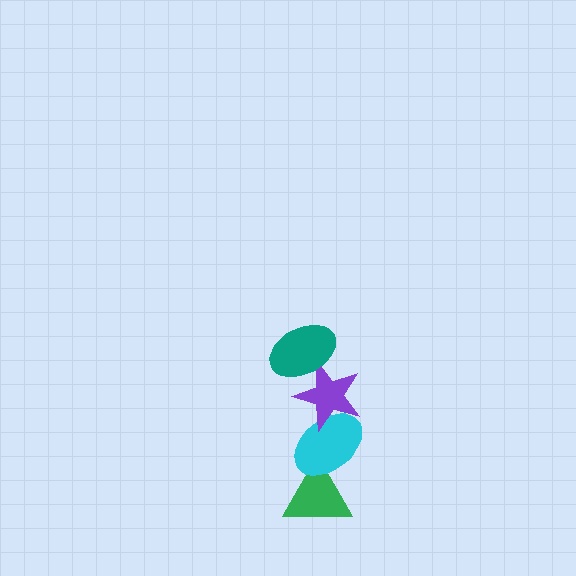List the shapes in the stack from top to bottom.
From top to bottom: the teal ellipse, the purple star, the cyan ellipse, the green triangle.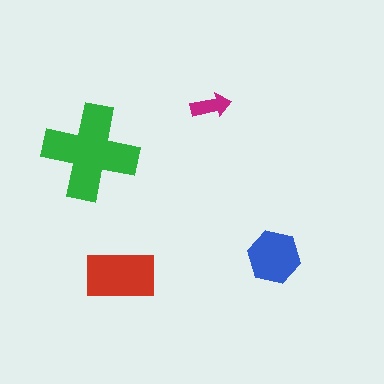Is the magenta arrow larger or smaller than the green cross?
Smaller.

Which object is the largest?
The green cross.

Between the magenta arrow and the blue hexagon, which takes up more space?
The blue hexagon.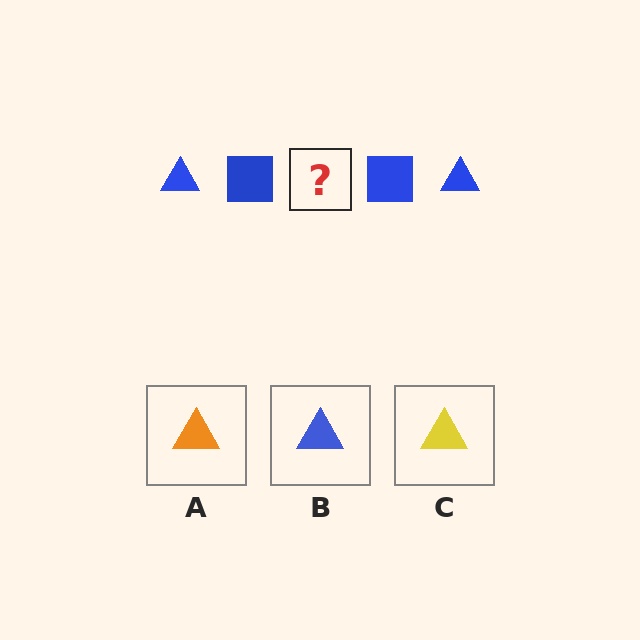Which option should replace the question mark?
Option B.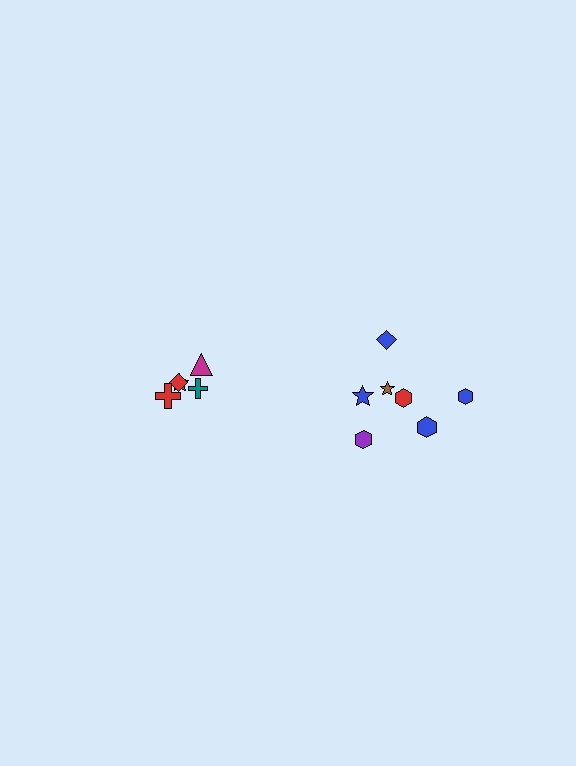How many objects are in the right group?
There are 7 objects.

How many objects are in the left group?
There are 5 objects.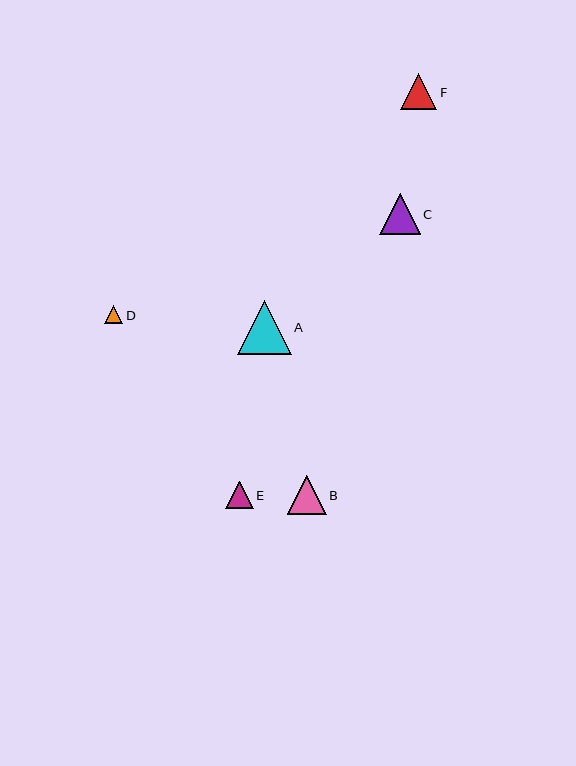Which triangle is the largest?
Triangle A is the largest with a size of approximately 53 pixels.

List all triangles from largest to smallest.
From largest to smallest: A, C, B, F, E, D.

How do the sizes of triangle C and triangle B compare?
Triangle C and triangle B are approximately the same size.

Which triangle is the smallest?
Triangle D is the smallest with a size of approximately 18 pixels.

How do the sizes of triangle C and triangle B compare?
Triangle C and triangle B are approximately the same size.